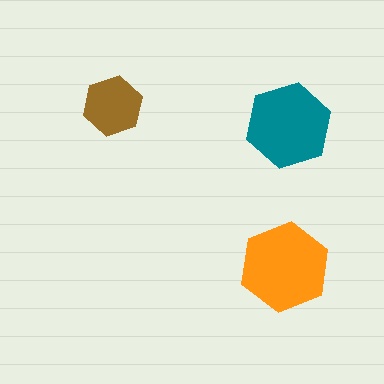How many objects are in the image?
There are 3 objects in the image.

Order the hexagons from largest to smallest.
the orange one, the teal one, the brown one.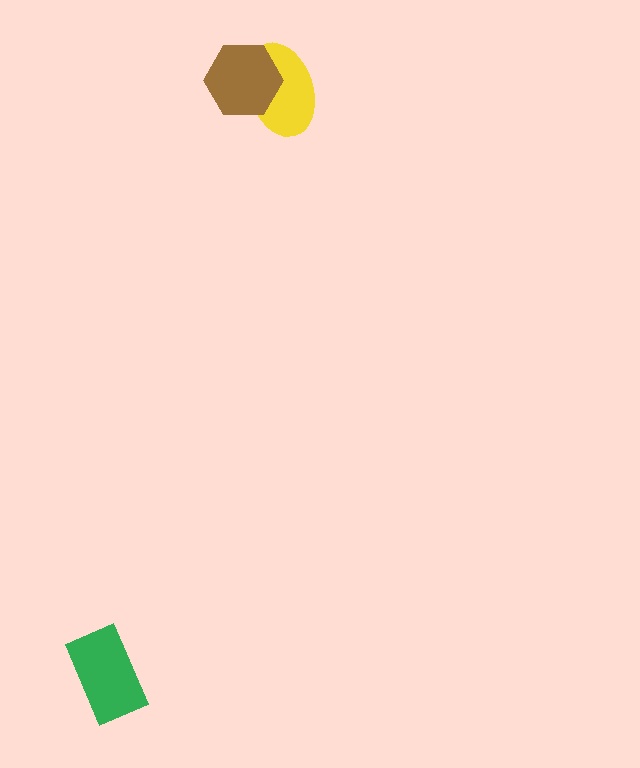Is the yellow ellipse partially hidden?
Yes, it is partially covered by another shape.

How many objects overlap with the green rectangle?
0 objects overlap with the green rectangle.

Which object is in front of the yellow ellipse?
The brown hexagon is in front of the yellow ellipse.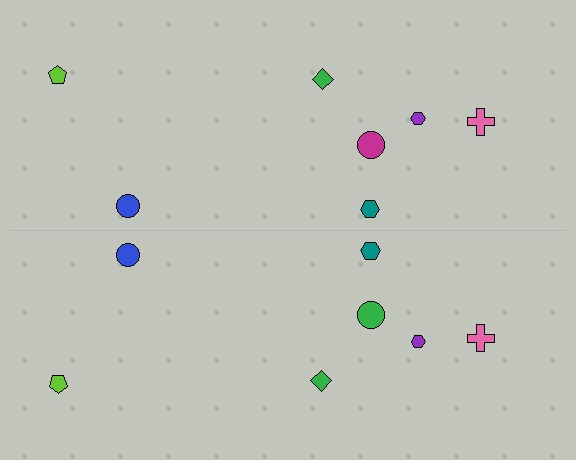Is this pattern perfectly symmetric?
No, the pattern is not perfectly symmetric. The green circle on the bottom side breaks the symmetry — its mirror counterpart is magenta.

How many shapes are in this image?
There are 14 shapes in this image.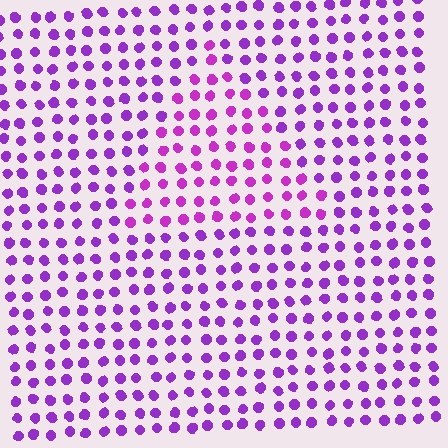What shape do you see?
I see a triangle.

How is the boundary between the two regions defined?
The boundary is defined purely by a slight shift in hue (about 21 degrees). Spacing, size, and orientation are identical on both sides.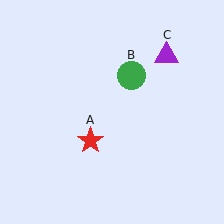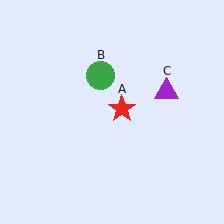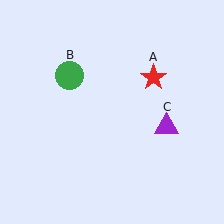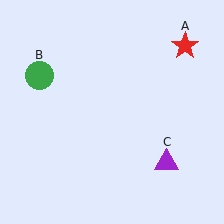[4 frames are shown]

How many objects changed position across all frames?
3 objects changed position: red star (object A), green circle (object B), purple triangle (object C).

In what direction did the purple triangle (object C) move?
The purple triangle (object C) moved down.